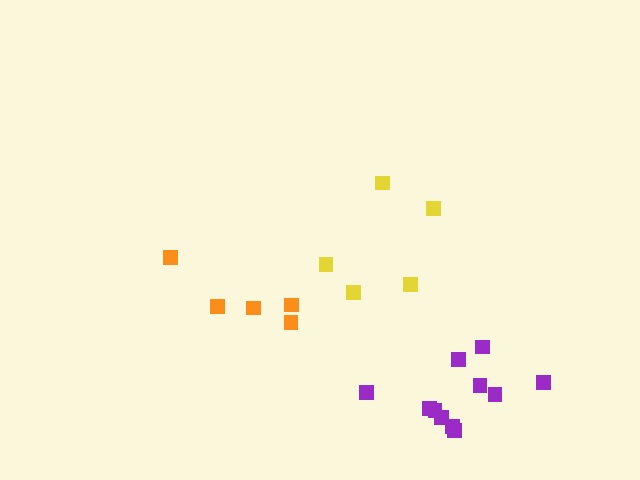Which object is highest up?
The yellow cluster is topmost.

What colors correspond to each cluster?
The clusters are colored: orange, purple, yellow.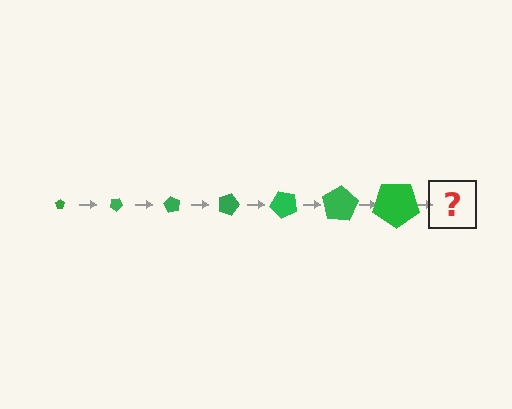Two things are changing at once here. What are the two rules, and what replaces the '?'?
The two rules are that the pentagon grows larger each step and it rotates 30 degrees each step. The '?' should be a pentagon, larger than the previous one and rotated 210 degrees from the start.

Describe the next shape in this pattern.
It should be a pentagon, larger than the previous one and rotated 210 degrees from the start.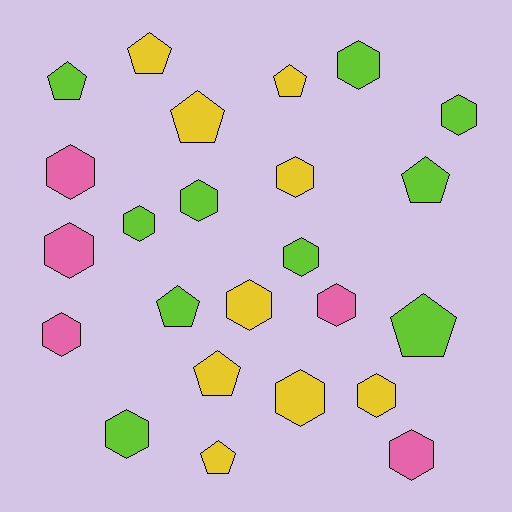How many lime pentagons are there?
There are 4 lime pentagons.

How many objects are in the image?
There are 24 objects.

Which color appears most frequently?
Lime, with 10 objects.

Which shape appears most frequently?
Hexagon, with 15 objects.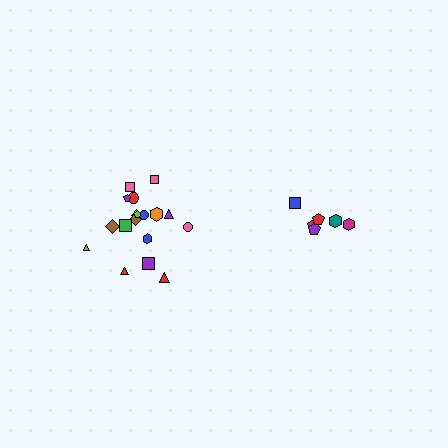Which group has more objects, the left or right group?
The left group.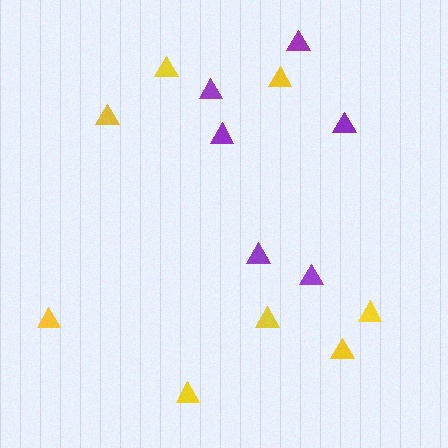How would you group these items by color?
There are 2 groups: one group of yellow triangles (8) and one group of purple triangles (6).